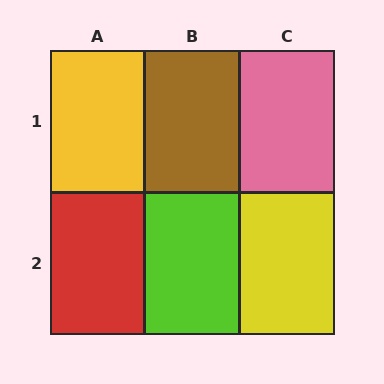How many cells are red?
1 cell is red.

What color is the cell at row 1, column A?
Yellow.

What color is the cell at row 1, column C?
Pink.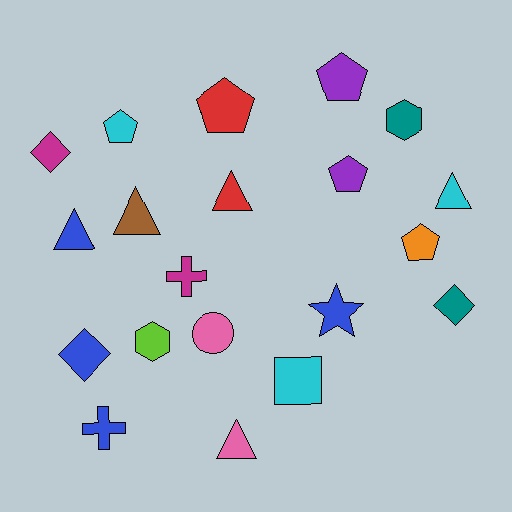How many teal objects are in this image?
There are 2 teal objects.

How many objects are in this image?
There are 20 objects.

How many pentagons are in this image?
There are 5 pentagons.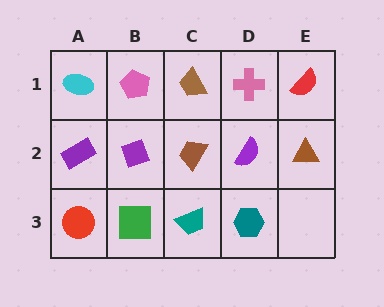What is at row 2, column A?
A purple rectangle.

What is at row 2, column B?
A purple diamond.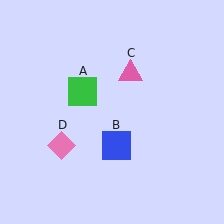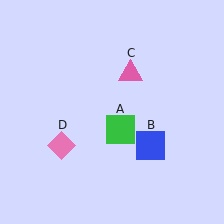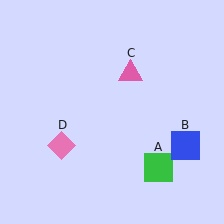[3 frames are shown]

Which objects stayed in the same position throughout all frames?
Pink triangle (object C) and pink diamond (object D) remained stationary.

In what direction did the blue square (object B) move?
The blue square (object B) moved right.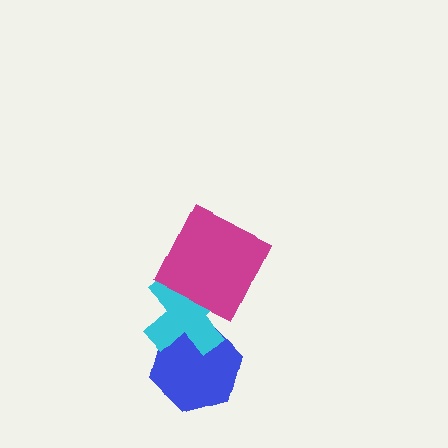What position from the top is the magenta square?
The magenta square is 1st from the top.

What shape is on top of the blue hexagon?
The cyan cross is on top of the blue hexagon.